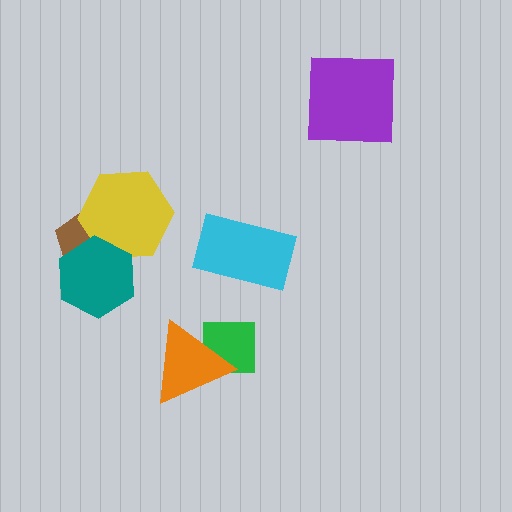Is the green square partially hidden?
Yes, it is partially covered by another shape.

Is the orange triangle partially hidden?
No, no other shape covers it.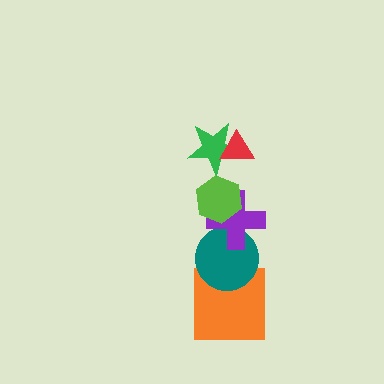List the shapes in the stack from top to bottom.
From top to bottom: the red triangle, the green star, the lime hexagon, the purple cross, the teal circle, the orange square.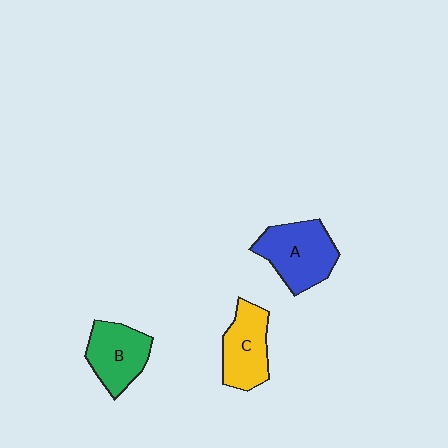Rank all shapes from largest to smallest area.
From largest to smallest: A (blue), C (yellow), B (green).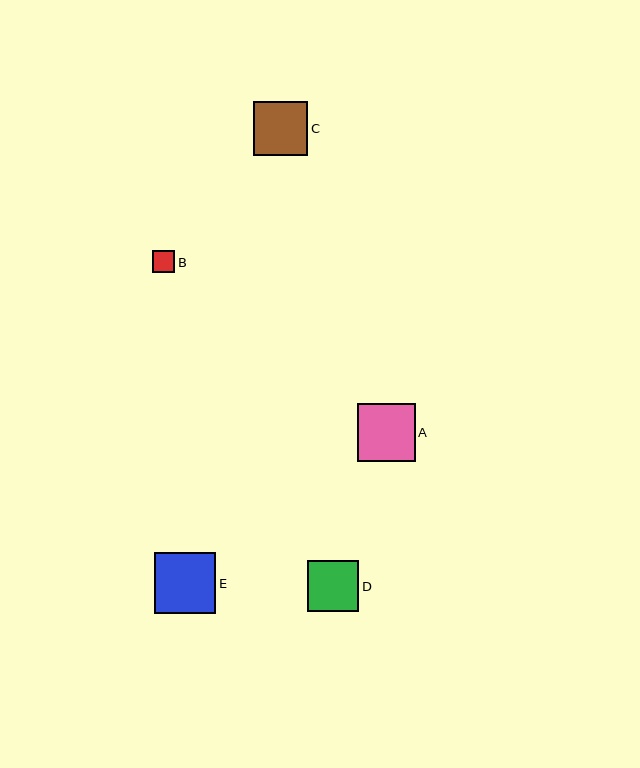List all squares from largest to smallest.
From largest to smallest: E, A, C, D, B.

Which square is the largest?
Square E is the largest with a size of approximately 61 pixels.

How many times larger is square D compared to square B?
Square D is approximately 2.3 times the size of square B.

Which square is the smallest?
Square B is the smallest with a size of approximately 22 pixels.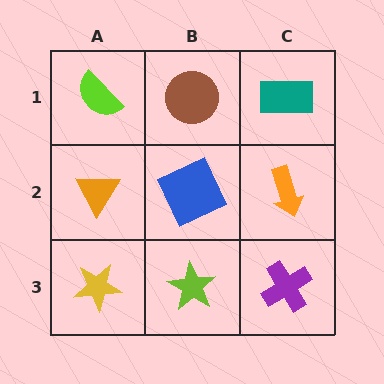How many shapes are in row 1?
3 shapes.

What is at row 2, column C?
An orange arrow.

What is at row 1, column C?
A teal rectangle.